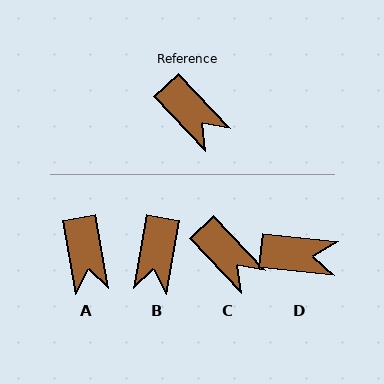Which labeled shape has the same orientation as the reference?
C.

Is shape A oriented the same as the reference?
No, it is off by about 33 degrees.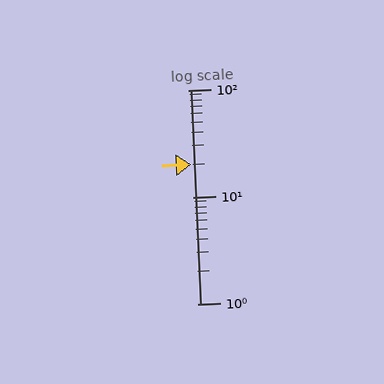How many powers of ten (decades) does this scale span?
The scale spans 2 decades, from 1 to 100.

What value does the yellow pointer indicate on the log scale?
The pointer indicates approximately 20.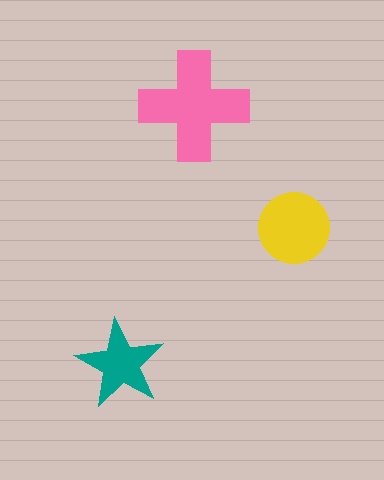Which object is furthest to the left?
The teal star is leftmost.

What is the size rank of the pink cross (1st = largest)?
1st.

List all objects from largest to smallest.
The pink cross, the yellow circle, the teal star.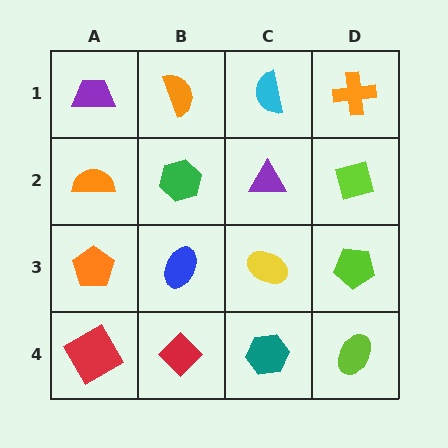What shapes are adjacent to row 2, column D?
An orange cross (row 1, column D), a lime pentagon (row 3, column D), a purple triangle (row 2, column C).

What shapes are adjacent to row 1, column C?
A purple triangle (row 2, column C), an orange semicircle (row 1, column B), an orange cross (row 1, column D).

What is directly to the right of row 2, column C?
A lime diamond.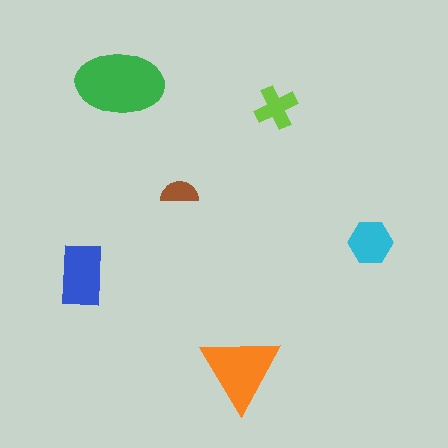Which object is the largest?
The green ellipse.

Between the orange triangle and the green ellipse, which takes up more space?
The green ellipse.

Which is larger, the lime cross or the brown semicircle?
The lime cross.